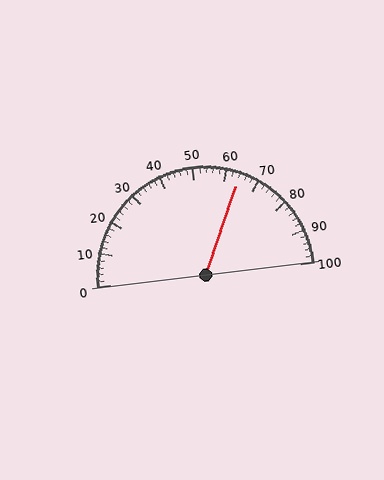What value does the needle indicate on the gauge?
The needle indicates approximately 64.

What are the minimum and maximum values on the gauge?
The gauge ranges from 0 to 100.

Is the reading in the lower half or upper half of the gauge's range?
The reading is in the upper half of the range (0 to 100).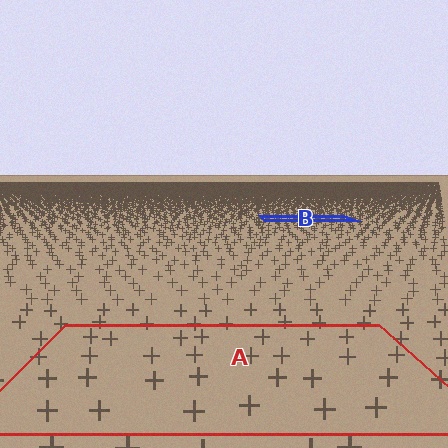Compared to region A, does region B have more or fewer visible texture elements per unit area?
Region B has more texture elements per unit area — they are packed more densely because it is farther away.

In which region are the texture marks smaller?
The texture marks are smaller in region B, because it is farther away.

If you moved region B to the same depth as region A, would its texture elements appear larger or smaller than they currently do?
They would appear larger. At a closer depth, the same texture elements are projected at a bigger on-screen size.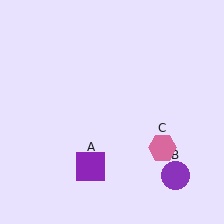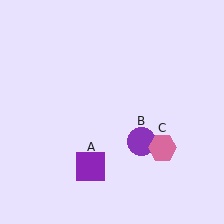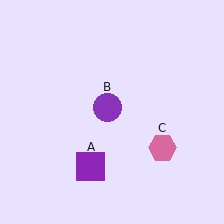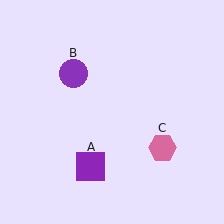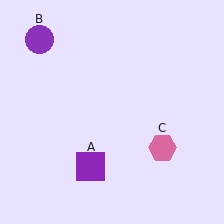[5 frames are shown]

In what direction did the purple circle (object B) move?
The purple circle (object B) moved up and to the left.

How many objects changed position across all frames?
1 object changed position: purple circle (object B).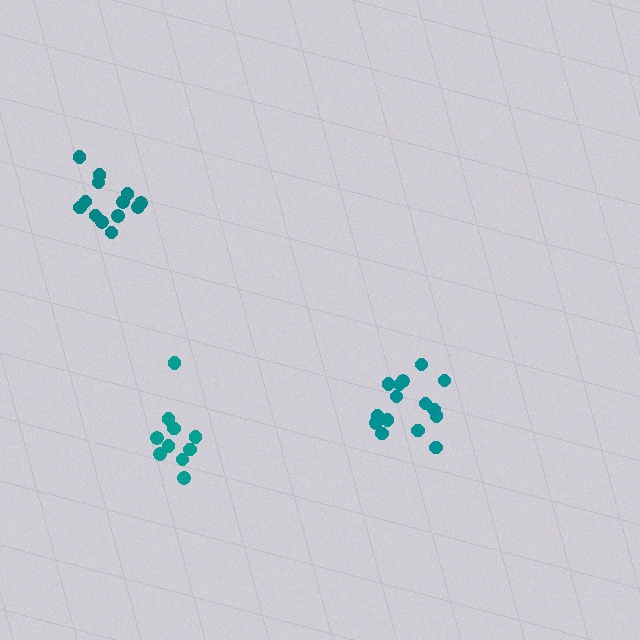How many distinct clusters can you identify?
There are 3 distinct clusters.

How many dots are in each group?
Group 1: 15 dots, Group 2: 10 dots, Group 3: 13 dots (38 total).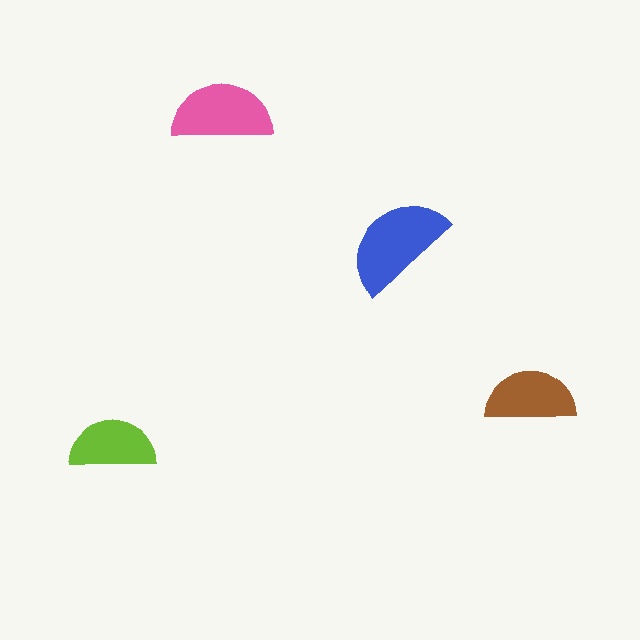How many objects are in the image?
There are 4 objects in the image.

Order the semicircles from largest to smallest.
the blue one, the pink one, the brown one, the lime one.